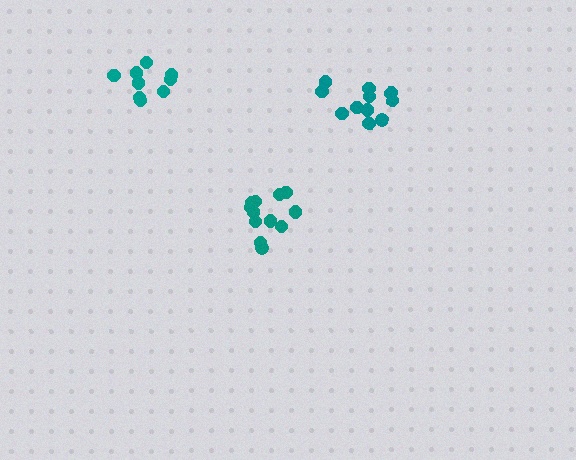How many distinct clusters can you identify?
There are 3 distinct clusters.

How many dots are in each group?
Group 1: 9 dots, Group 2: 12 dots, Group 3: 11 dots (32 total).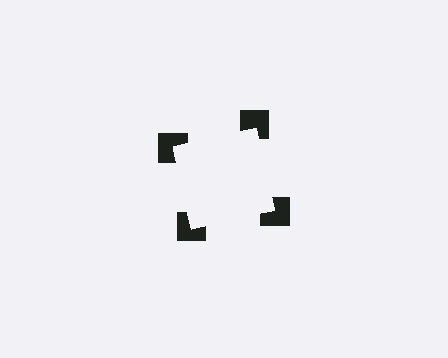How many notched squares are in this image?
There are 4 — one at each vertex of the illusory square.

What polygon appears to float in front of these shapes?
An illusory square — its edges are inferred from the aligned wedge cuts in the notched squares, not physically drawn.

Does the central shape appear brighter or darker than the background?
It typically appears slightly brighter than the background, even though no actual brightness change is drawn.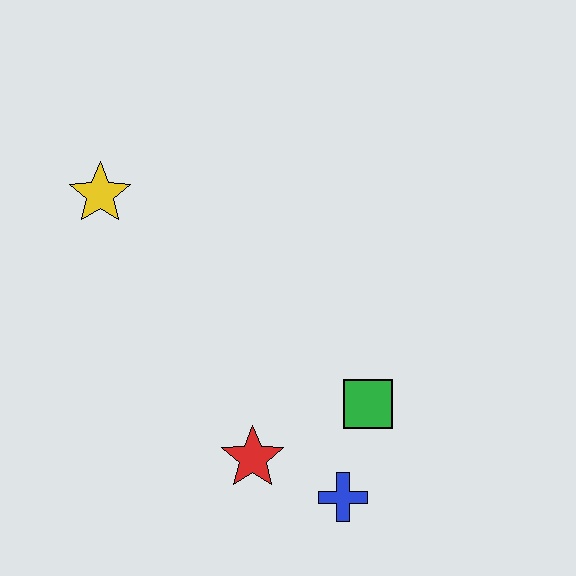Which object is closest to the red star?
The blue cross is closest to the red star.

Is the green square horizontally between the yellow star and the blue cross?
No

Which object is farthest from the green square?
The yellow star is farthest from the green square.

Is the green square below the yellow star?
Yes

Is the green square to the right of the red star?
Yes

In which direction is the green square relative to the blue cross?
The green square is above the blue cross.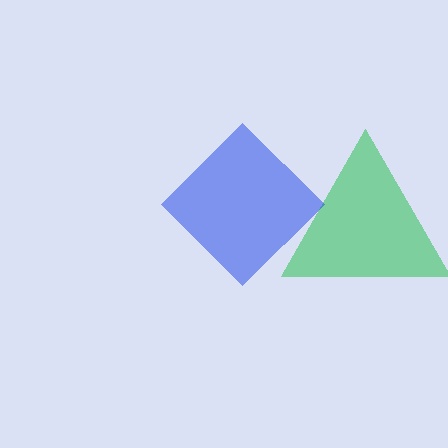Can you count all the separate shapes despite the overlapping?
Yes, there are 2 separate shapes.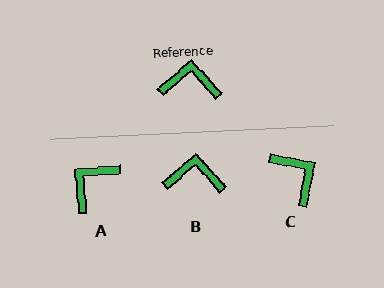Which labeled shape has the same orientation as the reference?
B.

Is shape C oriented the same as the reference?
No, it is off by about 52 degrees.